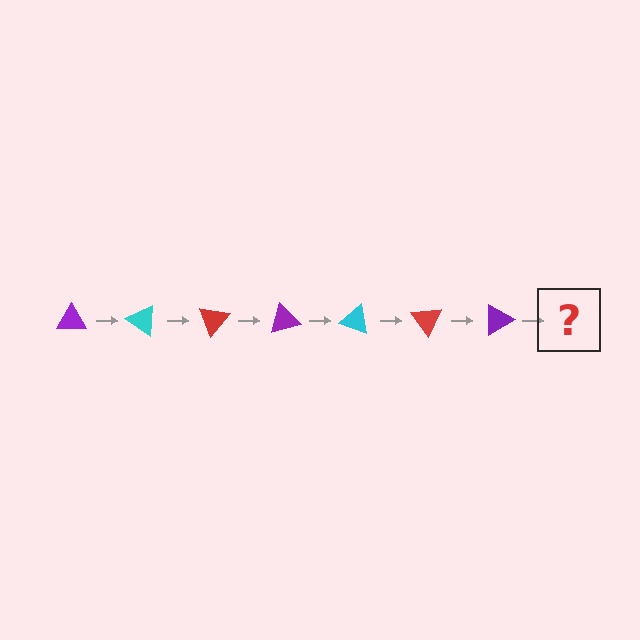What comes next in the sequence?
The next element should be a cyan triangle, rotated 245 degrees from the start.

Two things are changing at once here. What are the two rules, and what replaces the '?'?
The two rules are that it rotates 35 degrees each step and the color cycles through purple, cyan, and red. The '?' should be a cyan triangle, rotated 245 degrees from the start.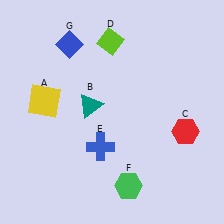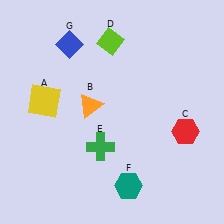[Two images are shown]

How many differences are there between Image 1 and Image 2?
There are 3 differences between the two images.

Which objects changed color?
B changed from teal to orange. E changed from blue to green. F changed from green to teal.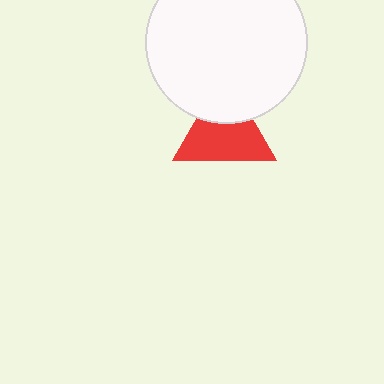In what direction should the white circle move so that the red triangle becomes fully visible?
The white circle should move up. That is the shortest direction to clear the overlap and leave the red triangle fully visible.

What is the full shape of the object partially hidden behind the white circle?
The partially hidden object is a red triangle.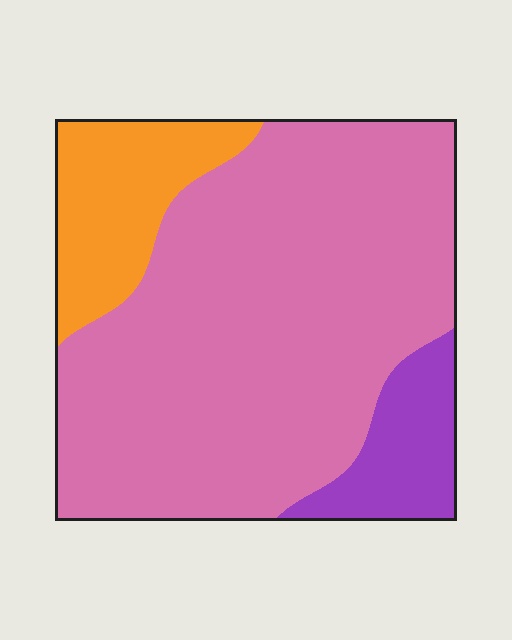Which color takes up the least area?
Purple, at roughly 10%.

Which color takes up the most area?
Pink, at roughly 75%.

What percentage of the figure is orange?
Orange takes up less than a quarter of the figure.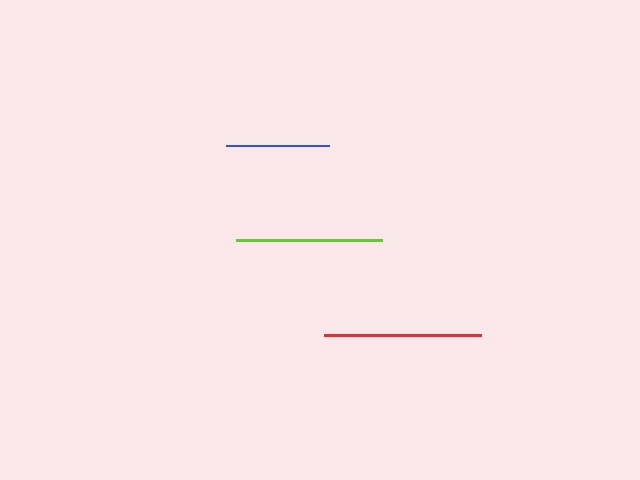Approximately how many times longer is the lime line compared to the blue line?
The lime line is approximately 1.4 times the length of the blue line.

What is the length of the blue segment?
The blue segment is approximately 103 pixels long.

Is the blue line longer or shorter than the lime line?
The lime line is longer than the blue line.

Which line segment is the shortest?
The blue line is the shortest at approximately 103 pixels.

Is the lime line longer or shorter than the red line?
The red line is longer than the lime line.